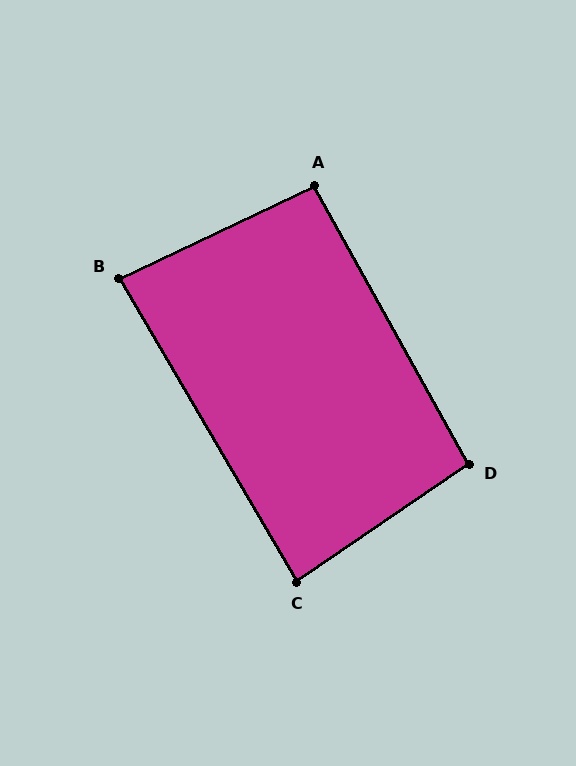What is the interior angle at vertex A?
Approximately 94 degrees (approximately right).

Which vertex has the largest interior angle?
D, at approximately 95 degrees.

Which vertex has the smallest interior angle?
B, at approximately 85 degrees.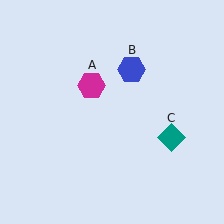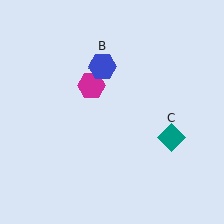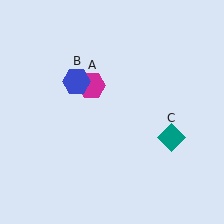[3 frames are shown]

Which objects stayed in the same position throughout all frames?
Magenta hexagon (object A) and teal diamond (object C) remained stationary.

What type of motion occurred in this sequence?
The blue hexagon (object B) rotated counterclockwise around the center of the scene.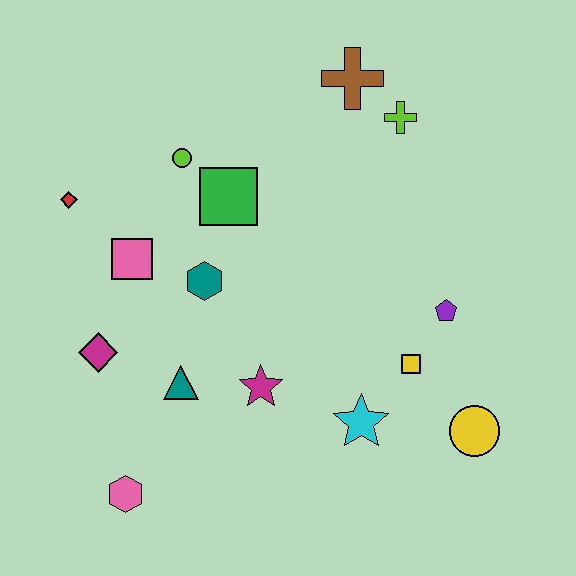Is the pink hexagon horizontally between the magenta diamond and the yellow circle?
Yes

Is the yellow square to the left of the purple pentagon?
Yes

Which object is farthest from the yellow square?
The red diamond is farthest from the yellow square.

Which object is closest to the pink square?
The teal hexagon is closest to the pink square.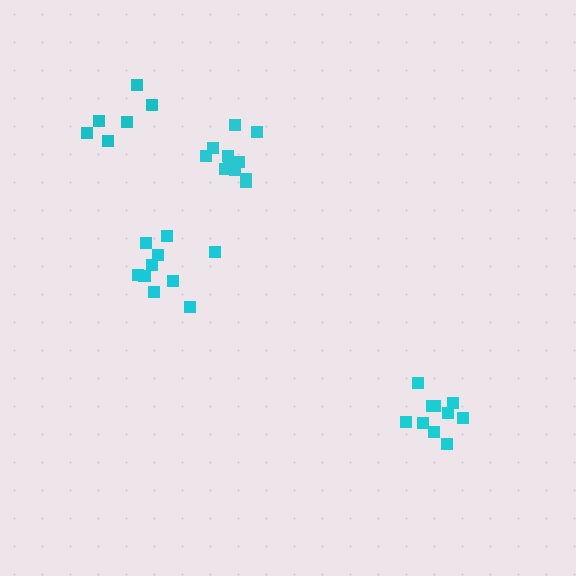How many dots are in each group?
Group 1: 10 dots, Group 2: 11 dots, Group 3: 11 dots, Group 4: 6 dots (38 total).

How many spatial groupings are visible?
There are 4 spatial groupings.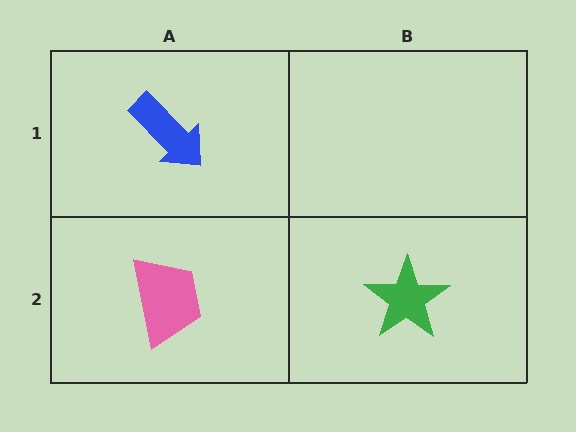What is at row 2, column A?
A pink trapezoid.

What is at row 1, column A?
A blue arrow.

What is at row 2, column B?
A green star.